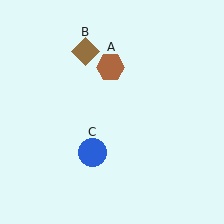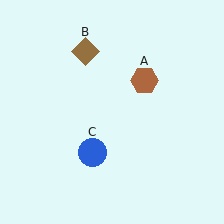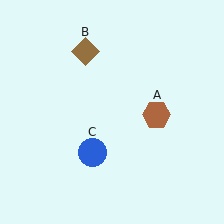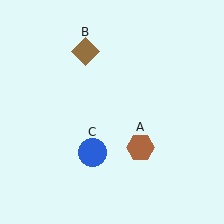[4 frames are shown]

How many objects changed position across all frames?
1 object changed position: brown hexagon (object A).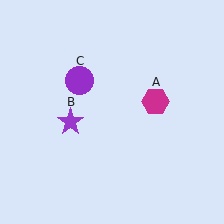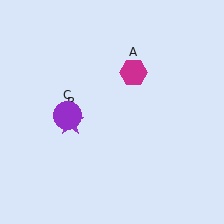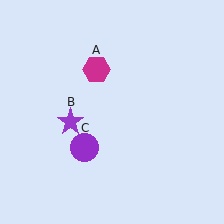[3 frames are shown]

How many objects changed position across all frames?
2 objects changed position: magenta hexagon (object A), purple circle (object C).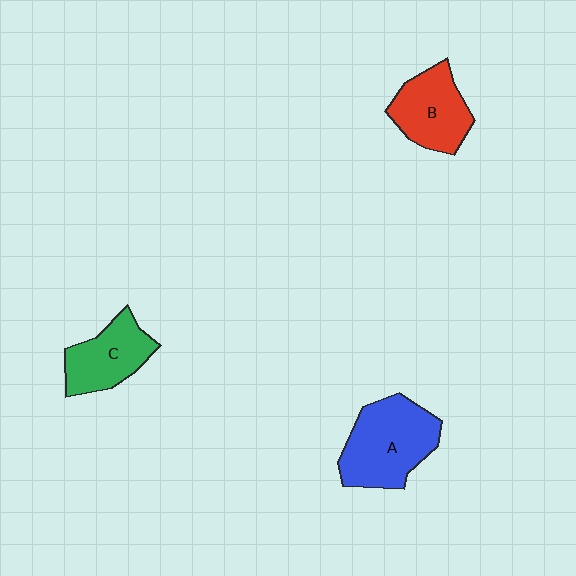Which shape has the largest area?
Shape A (blue).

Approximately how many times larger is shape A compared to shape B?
Approximately 1.3 times.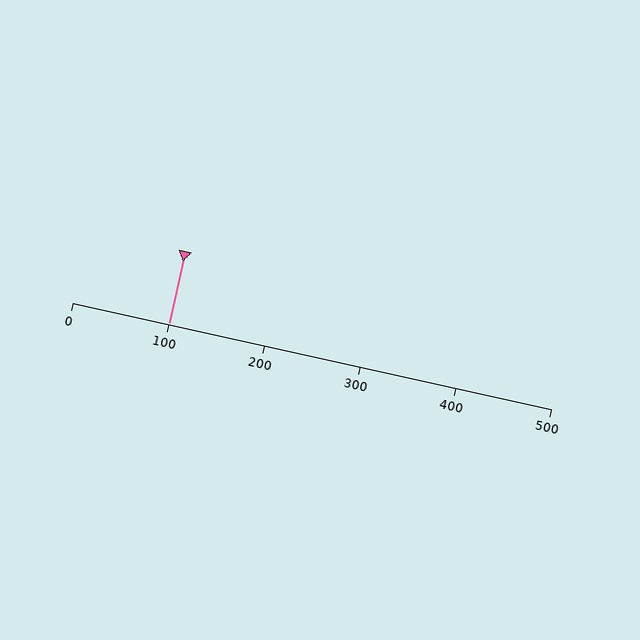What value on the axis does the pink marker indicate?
The marker indicates approximately 100.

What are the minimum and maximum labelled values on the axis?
The axis runs from 0 to 500.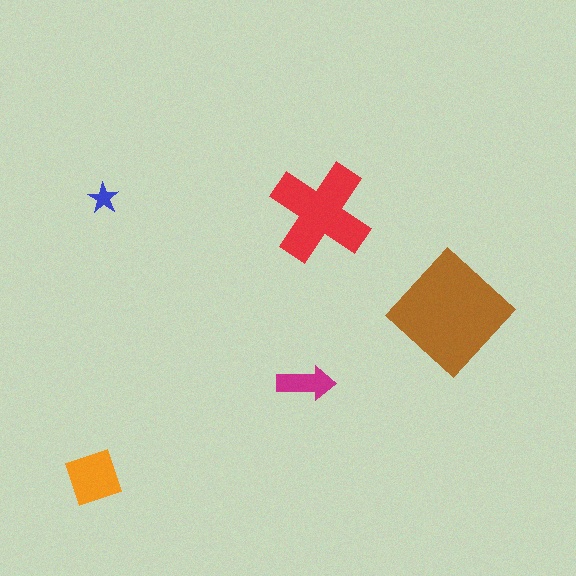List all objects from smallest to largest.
The blue star, the magenta arrow, the orange square, the red cross, the brown diamond.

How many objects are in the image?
There are 5 objects in the image.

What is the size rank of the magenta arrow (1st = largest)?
4th.